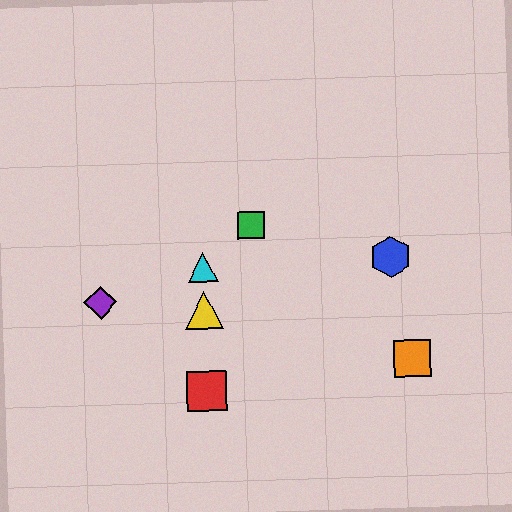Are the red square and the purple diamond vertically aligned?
No, the red square is at x≈207 and the purple diamond is at x≈100.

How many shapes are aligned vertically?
3 shapes (the red square, the yellow triangle, the cyan triangle) are aligned vertically.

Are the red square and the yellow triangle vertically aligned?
Yes, both are at x≈207.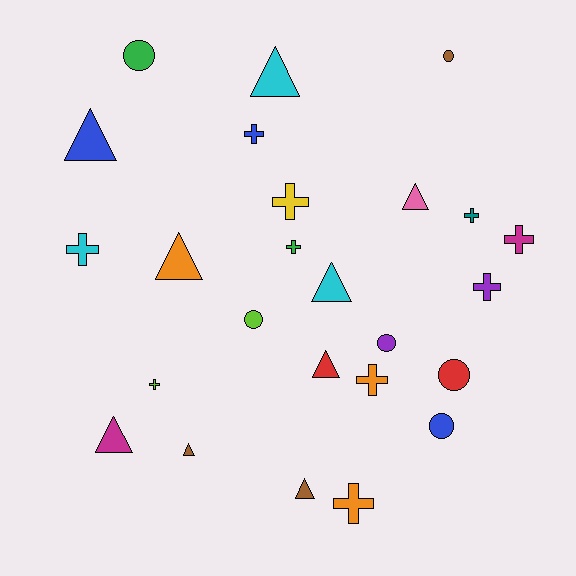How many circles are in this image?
There are 6 circles.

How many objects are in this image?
There are 25 objects.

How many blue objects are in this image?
There are 3 blue objects.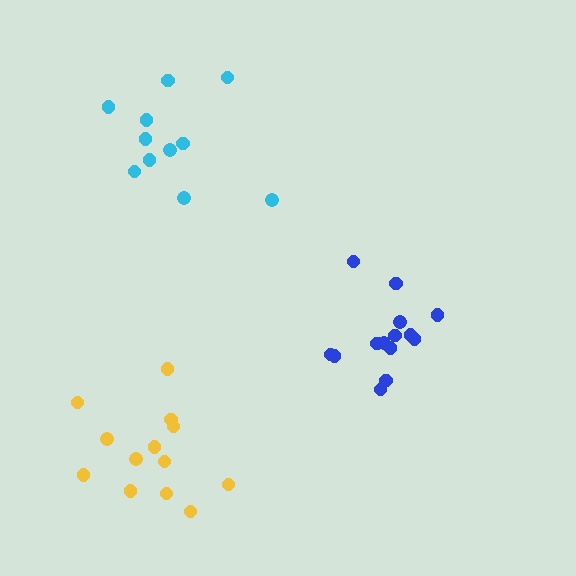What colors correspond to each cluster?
The clusters are colored: blue, yellow, cyan.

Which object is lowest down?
The yellow cluster is bottommost.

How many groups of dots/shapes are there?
There are 3 groups.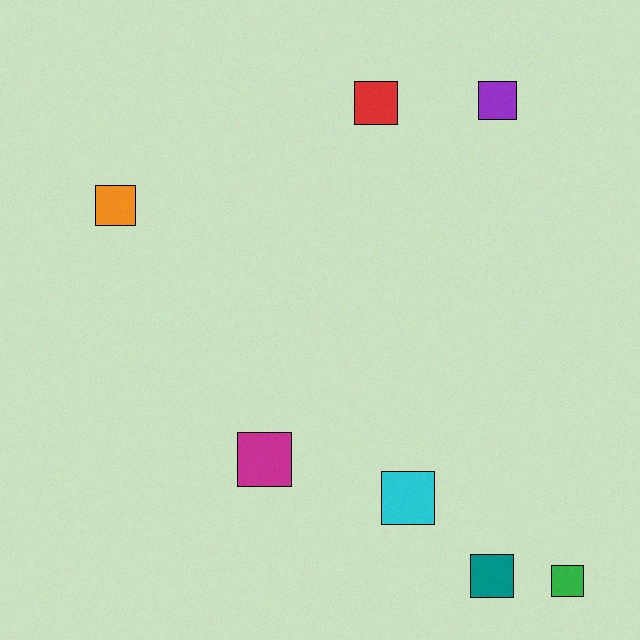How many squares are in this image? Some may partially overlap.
There are 7 squares.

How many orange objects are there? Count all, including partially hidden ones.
There is 1 orange object.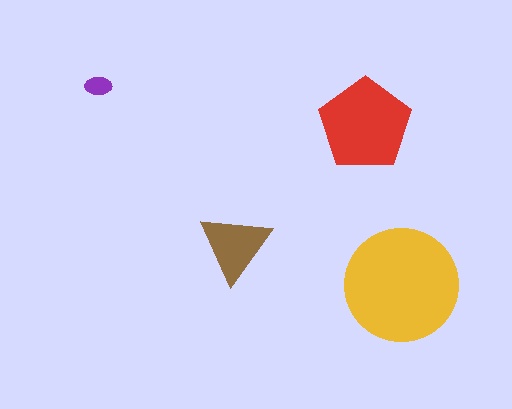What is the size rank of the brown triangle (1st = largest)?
3rd.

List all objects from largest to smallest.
The yellow circle, the red pentagon, the brown triangle, the purple ellipse.